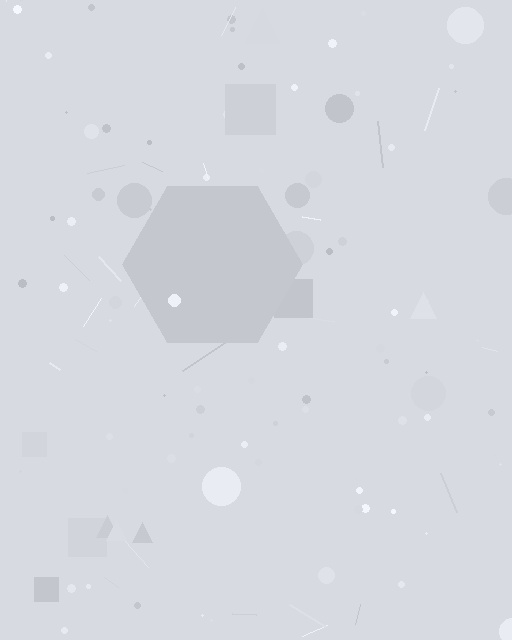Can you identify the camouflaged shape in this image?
The camouflaged shape is a hexagon.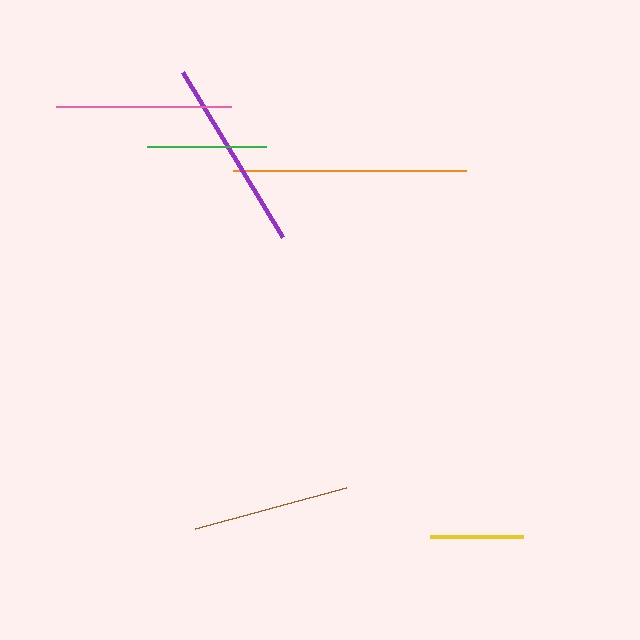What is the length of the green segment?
The green segment is approximately 119 pixels long.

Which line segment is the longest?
The orange line is the longest at approximately 233 pixels.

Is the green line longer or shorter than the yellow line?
The green line is longer than the yellow line.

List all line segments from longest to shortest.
From longest to shortest: orange, purple, pink, brown, green, yellow.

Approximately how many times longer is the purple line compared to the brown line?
The purple line is approximately 1.2 times the length of the brown line.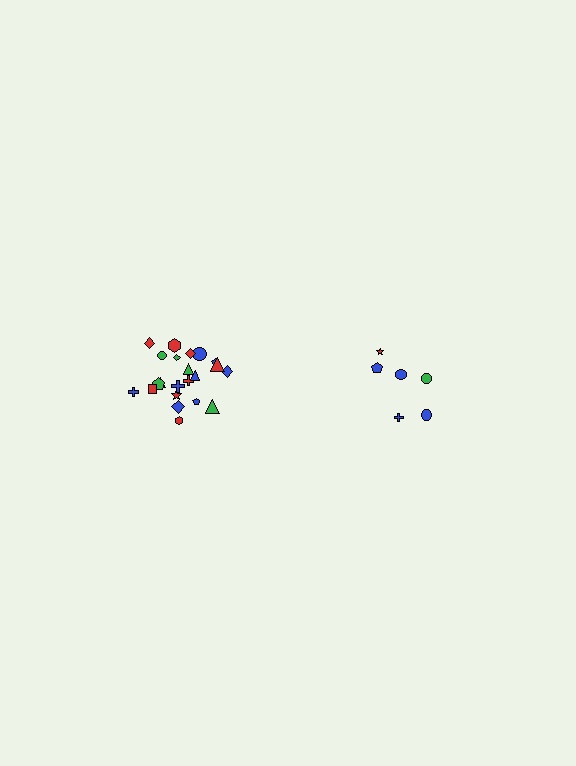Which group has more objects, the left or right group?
The left group.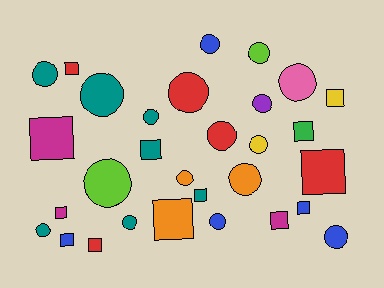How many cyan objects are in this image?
There are no cyan objects.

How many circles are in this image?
There are 17 circles.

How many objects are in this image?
There are 30 objects.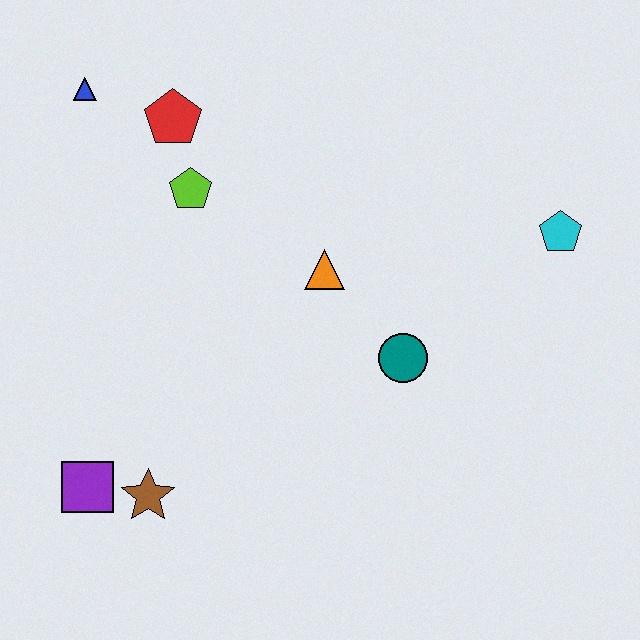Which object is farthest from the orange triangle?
The purple square is farthest from the orange triangle.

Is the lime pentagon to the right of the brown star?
Yes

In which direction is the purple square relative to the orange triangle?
The purple square is to the left of the orange triangle.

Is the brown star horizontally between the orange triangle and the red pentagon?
No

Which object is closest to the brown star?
The purple square is closest to the brown star.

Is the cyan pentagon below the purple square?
No